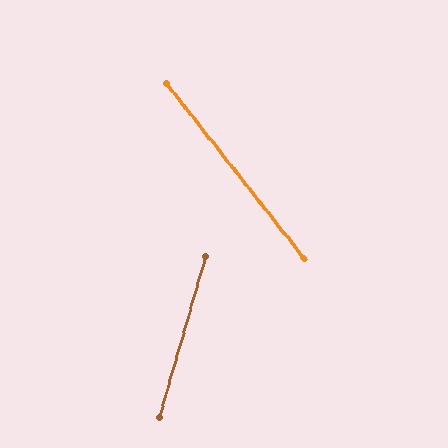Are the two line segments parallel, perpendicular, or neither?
Neither parallel nor perpendicular — they differ by about 54°.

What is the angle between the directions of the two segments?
Approximately 54 degrees.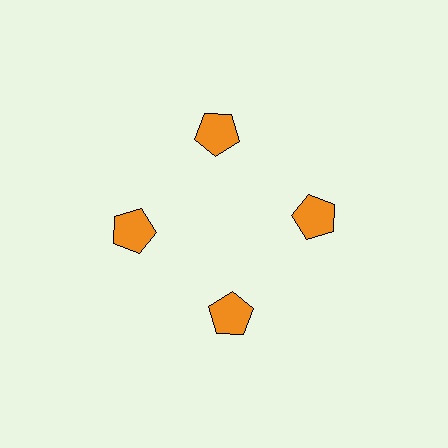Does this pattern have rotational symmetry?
Yes, this pattern has 4-fold rotational symmetry. It looks the same after rotating 90 degrees around the center.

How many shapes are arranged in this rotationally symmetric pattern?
There are 4 shapes, arranged in 4 groups of 1.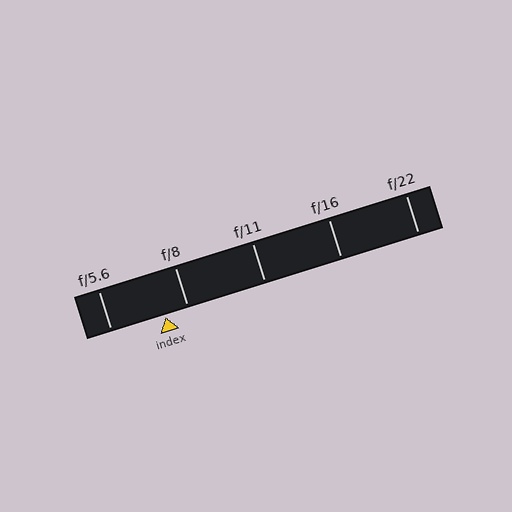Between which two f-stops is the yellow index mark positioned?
The index mark is between f/5.6 and f/8.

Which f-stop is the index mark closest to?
The index mark is closest to f/8.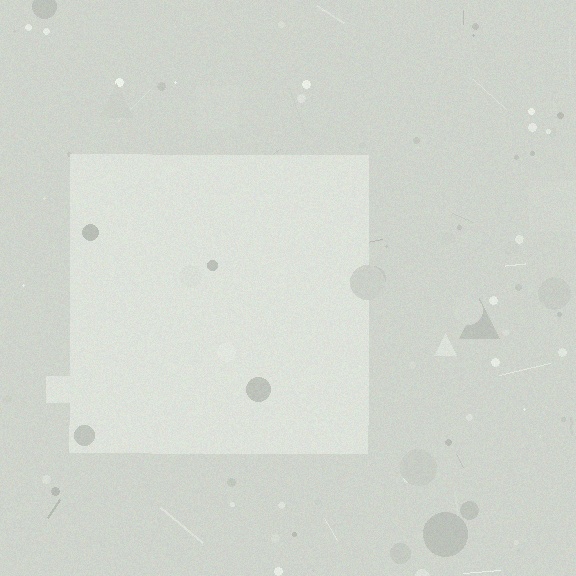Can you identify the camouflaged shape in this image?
The camouflaged shape is a square.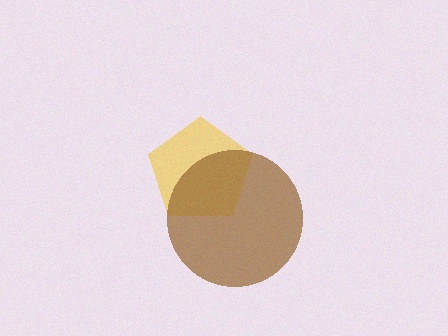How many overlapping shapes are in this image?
There are 2 overlapping shapes in the image.